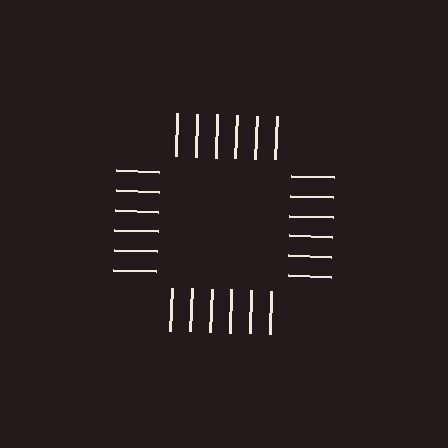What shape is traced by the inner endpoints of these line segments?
An illusory square — the line segments terminate on its edges but no continuous stroke is drawn.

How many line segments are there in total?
24 — 6 along each of the 4 edges.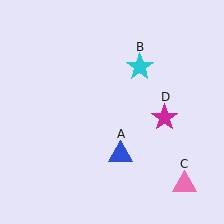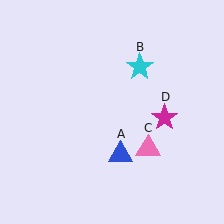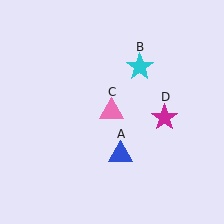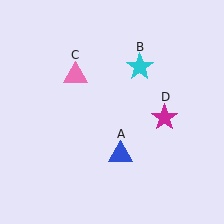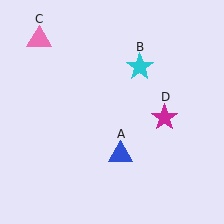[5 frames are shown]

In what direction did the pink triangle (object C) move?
The pink triangle (object C) moved up and to the left.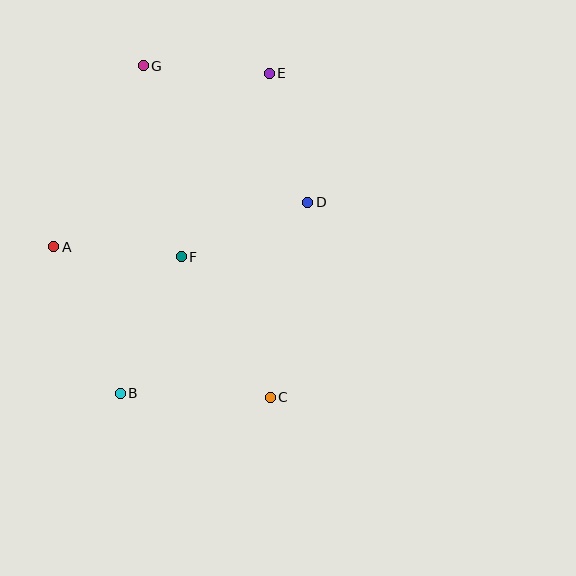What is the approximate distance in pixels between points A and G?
The distance between A and G is approximately 202 pixels.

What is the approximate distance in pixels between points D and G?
The distance between D and G is approximately 214 pixels.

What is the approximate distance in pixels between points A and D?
The distance between A and D is approximately 258 pixels.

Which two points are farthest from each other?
Points C and G are farthest from each other.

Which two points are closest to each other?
Points E and G are closest to each other.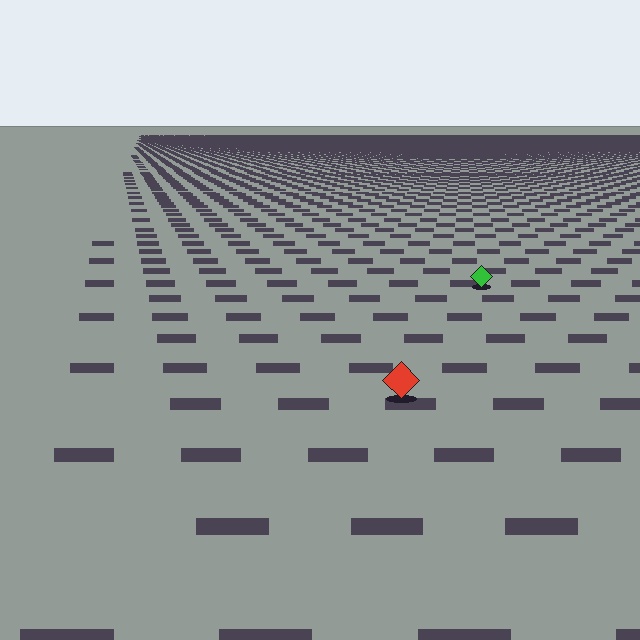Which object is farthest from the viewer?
The green diamond is farthest from the viewer. It appears smaller and the ground texture around it is denser.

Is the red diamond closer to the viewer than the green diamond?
Yes. The red diamond is closer — you can tell from the texture gradient: the ground texture is coarser near it.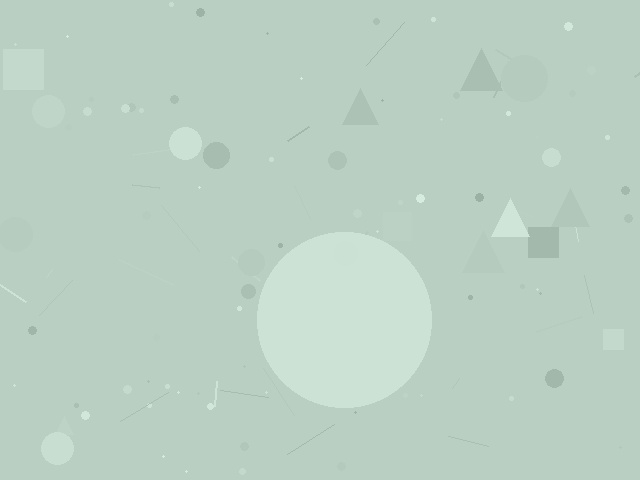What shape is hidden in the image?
A circle is hidden in the image.